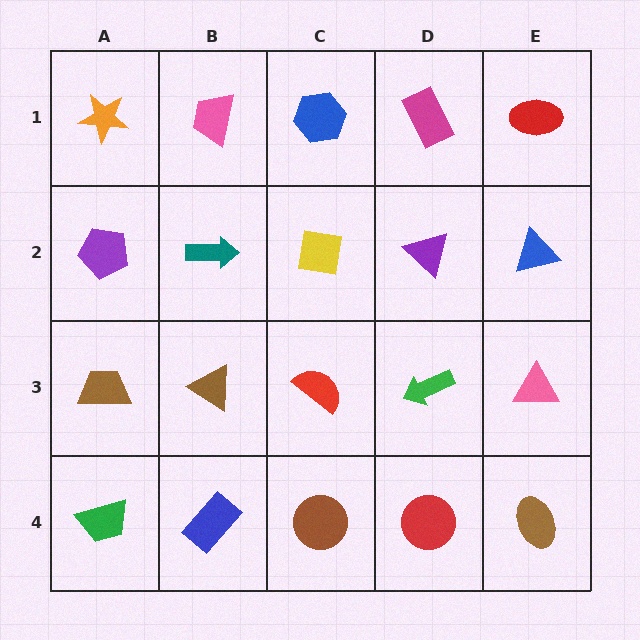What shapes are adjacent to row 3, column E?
A blue triangle (row 2, column E), a brown ellipse (row 4, column E), a green arrow (row 3, column D).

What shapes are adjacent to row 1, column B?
A teal arrow (row 2, column B), an orange star (row 1, column A), a blue hexagon (row 1, column C).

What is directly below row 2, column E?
A pink triangle.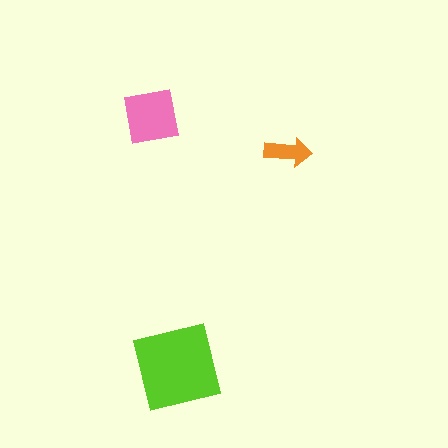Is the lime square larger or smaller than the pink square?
Larger.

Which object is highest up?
The pink square is topmost.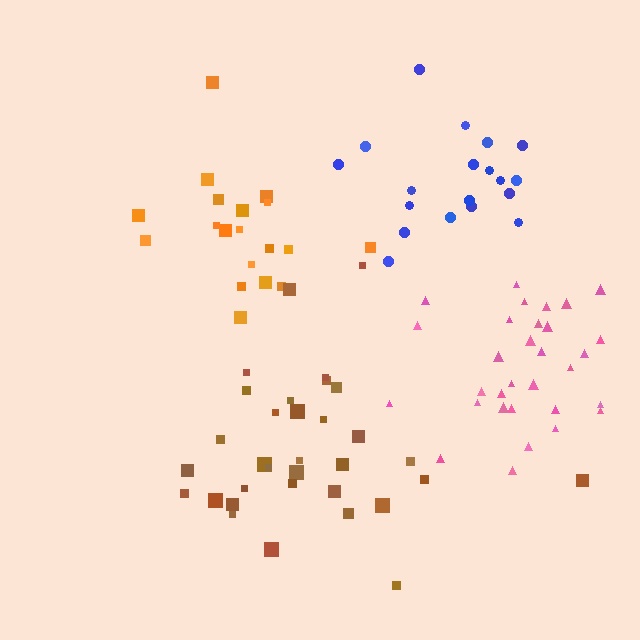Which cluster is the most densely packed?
Pink.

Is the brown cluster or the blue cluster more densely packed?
Brown.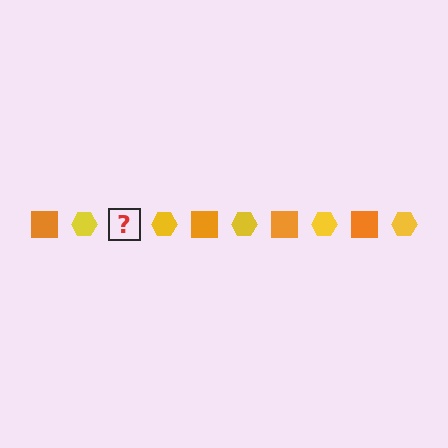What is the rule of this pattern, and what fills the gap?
The rule is that the pattern alternates between orange square and yellow hexagon. The gap should be filled with an orange square.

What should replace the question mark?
The question mark should be replaced with an orange square.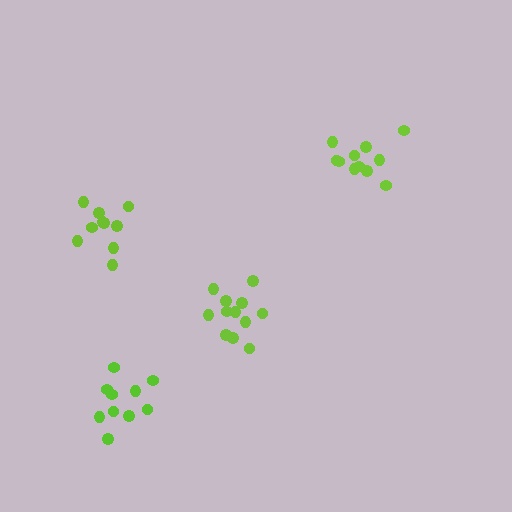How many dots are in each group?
Group 1: 11 dots, Group 2: 12 dots, Group 3: 10 dots, Group 4: 10 dots (43 total).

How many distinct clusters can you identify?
There are 4 distinct clusters.